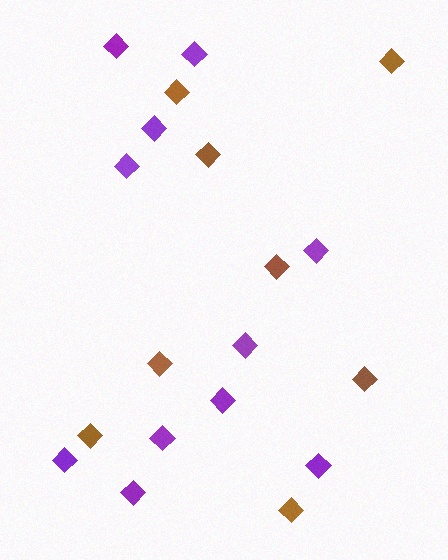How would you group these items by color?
There are 2 groups: one group of purple diamonds (11) and one group of brown diamonds (8).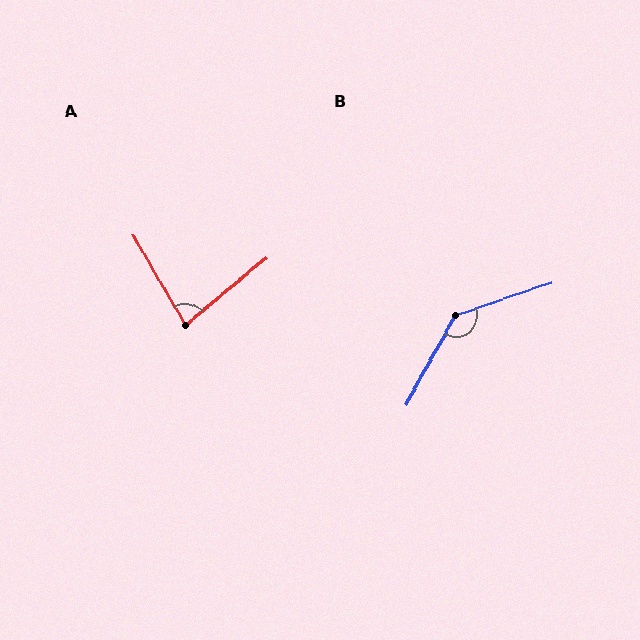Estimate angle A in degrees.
Approximately 80 degrees.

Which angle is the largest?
B, at approximately 137 degrees.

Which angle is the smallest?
A, at approximately 80 degrees.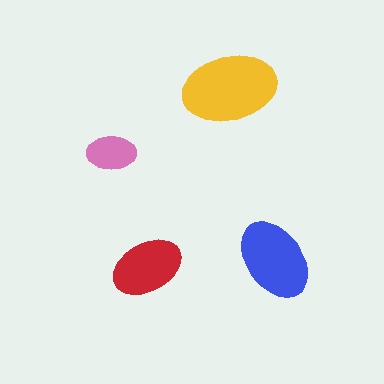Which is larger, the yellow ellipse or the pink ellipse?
The yellow one.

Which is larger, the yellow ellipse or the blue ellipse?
The yellow one.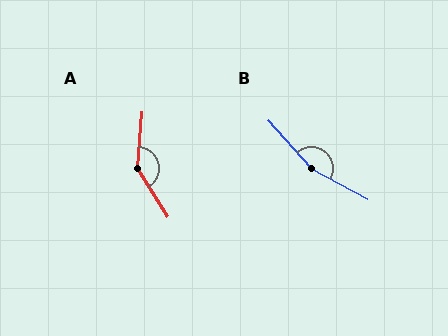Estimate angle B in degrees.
Approximately 160 degrees.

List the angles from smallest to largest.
A (143°), B (160°).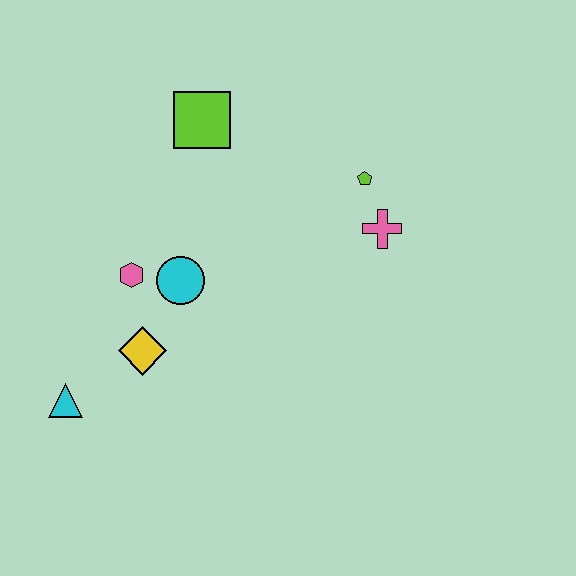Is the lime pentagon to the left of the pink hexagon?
No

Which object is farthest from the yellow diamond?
The lime pentagon is farthest from the yellow diamond.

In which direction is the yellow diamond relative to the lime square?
The yellow diamond is below the lime square.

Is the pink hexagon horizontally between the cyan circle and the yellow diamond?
No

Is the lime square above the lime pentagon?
Yes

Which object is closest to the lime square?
The cyan circle is closest to the lime square.